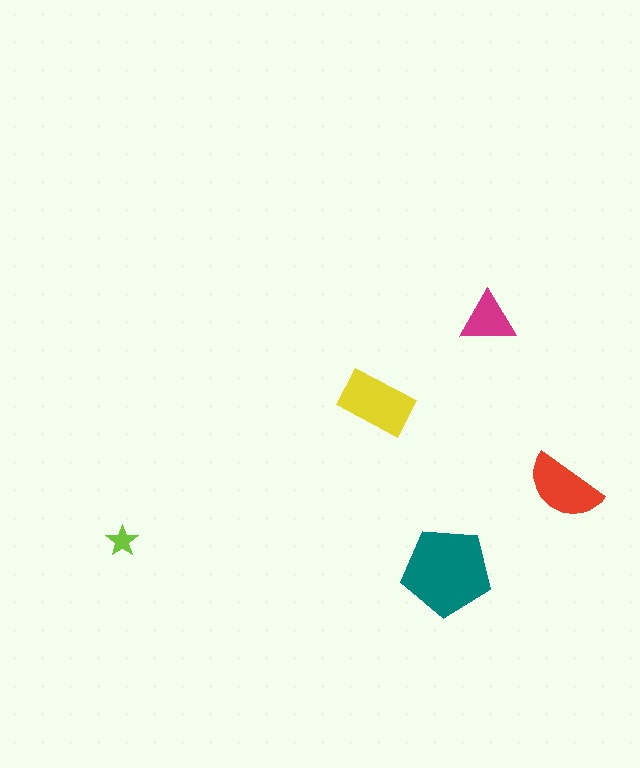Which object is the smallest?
The lime star.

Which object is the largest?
The teal pentagon.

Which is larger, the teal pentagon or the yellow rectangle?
The teal pentagon.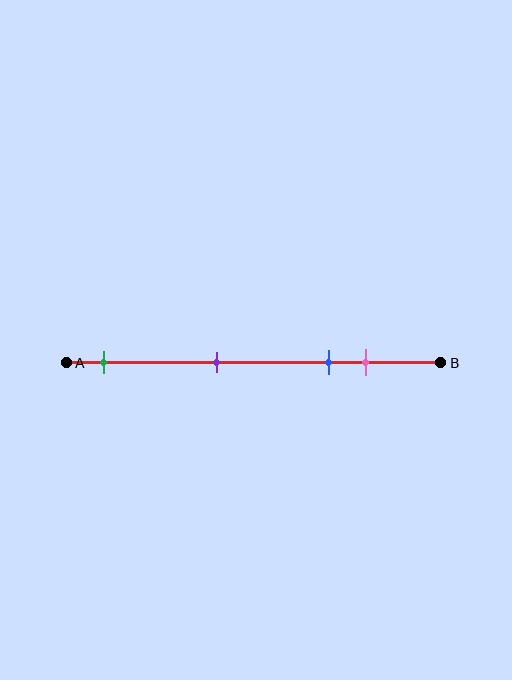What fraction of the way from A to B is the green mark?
The green mark is approximately 10% (0.1) of the way from A to B.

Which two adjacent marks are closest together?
The blue and pink marks are the closest adjacent pair.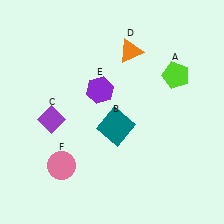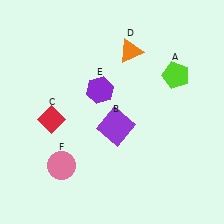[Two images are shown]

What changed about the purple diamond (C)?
In Image 1, C is purple. In Image 2, it changed to red.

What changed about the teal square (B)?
In Image 1, B is teal. In Image 2, it changed to purple.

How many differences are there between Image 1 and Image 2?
There are 2 differences between the two images.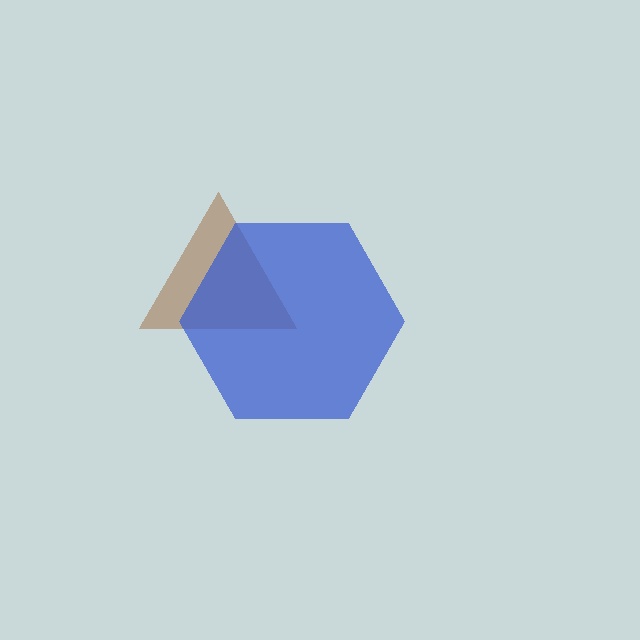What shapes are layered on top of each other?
The layered shapes are: a brown triangle, a blue hexagon.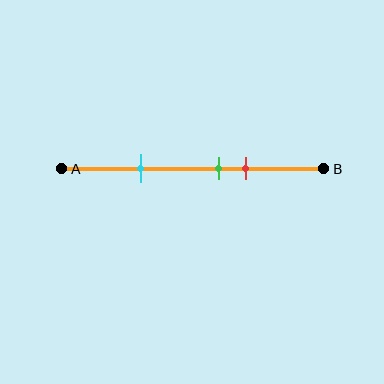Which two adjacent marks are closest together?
The green and red marks are the closest adjacent pair.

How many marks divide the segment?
There are 3 marks dividing the segment.